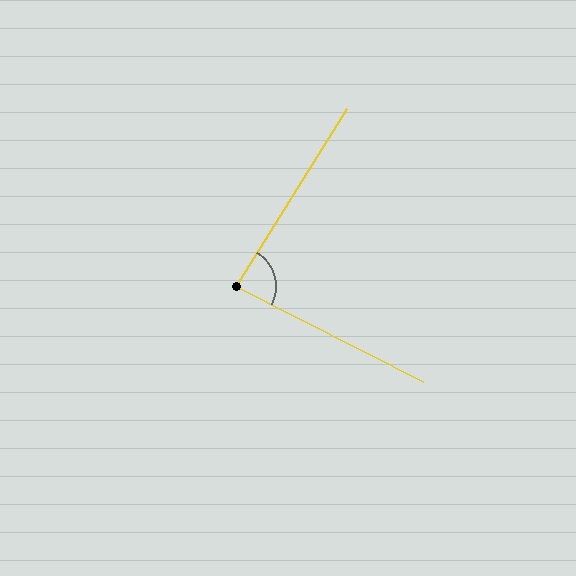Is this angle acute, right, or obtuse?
It is acute.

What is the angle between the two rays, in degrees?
Approximately 85 degrees.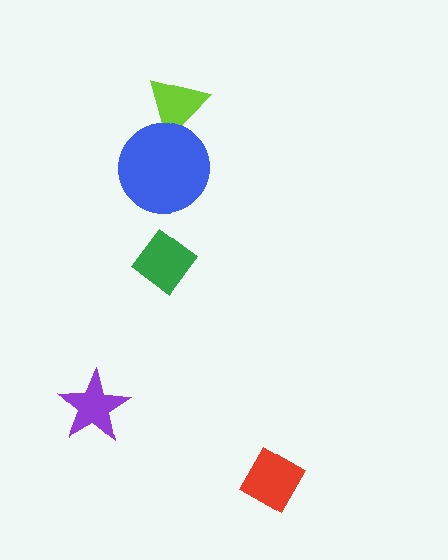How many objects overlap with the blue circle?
1 object overlaps with the blue circle.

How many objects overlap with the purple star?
0 objects overlap with the purple star.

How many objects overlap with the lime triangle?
1 object overlaps with the lime triangle.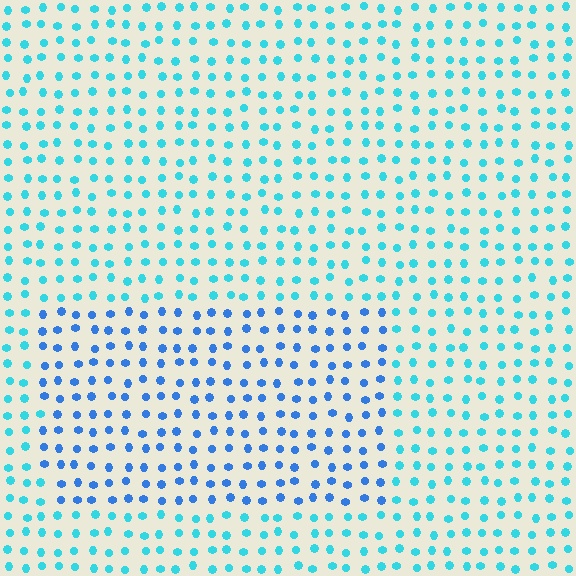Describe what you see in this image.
The image is filled with small cyan elements in a uniform arrangement. A rectangle-shaped region is visible where the elements are tinted to a slightly different hue, forming a subtle color boundary.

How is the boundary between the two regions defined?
The boundary is defined purely by a slight shift in hue (about 32 degrees). Spacing, size, and orientation are identical on both sides.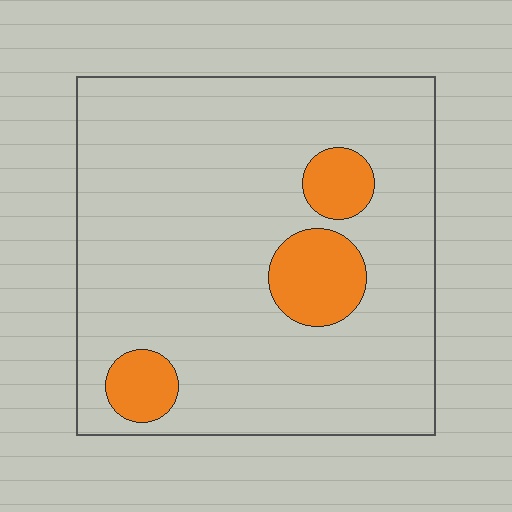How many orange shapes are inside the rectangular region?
3.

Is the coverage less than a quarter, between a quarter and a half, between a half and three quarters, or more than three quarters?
Less than a quarter.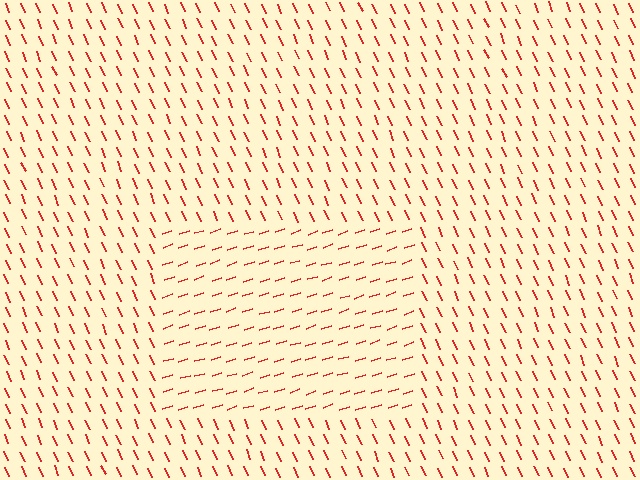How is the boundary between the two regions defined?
The boundary is defined purely by a change in line orientation (approximately 84 degrees difference). All lines are the same color and thickness.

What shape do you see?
I see a rectangle.